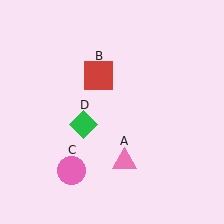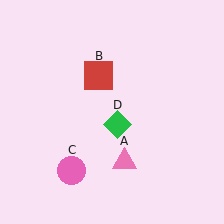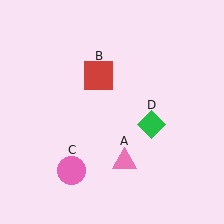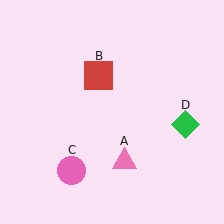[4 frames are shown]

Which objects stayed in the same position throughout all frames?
Pink triangle (object A) and red square (object B) and pink circle (object C) remained stationary.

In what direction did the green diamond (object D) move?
The green diamond (object D) moved right.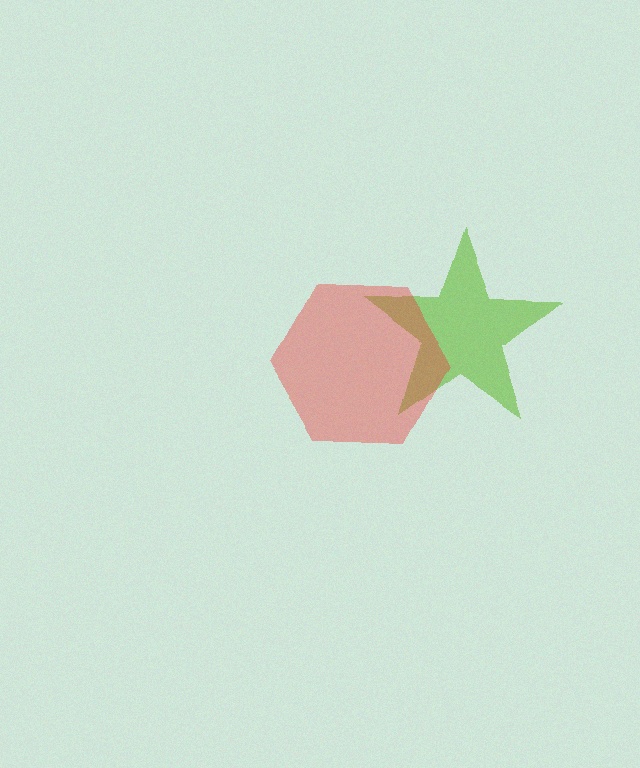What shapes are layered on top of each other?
The layered shapes are: a lime star, a red hexagon.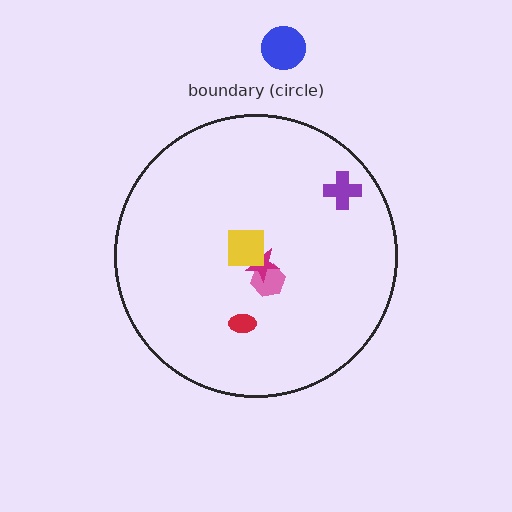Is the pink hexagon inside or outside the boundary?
Inside.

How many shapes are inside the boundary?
5 inside, 1 outside.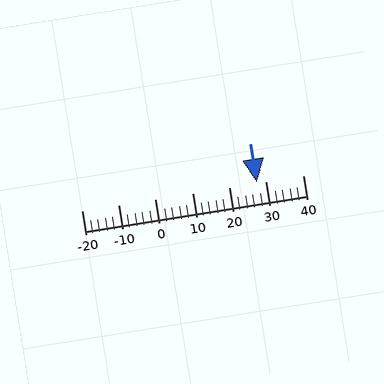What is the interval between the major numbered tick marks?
The major tick marks are spaced 10 units apart.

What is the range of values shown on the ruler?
The ruler shows values from -20 to 40.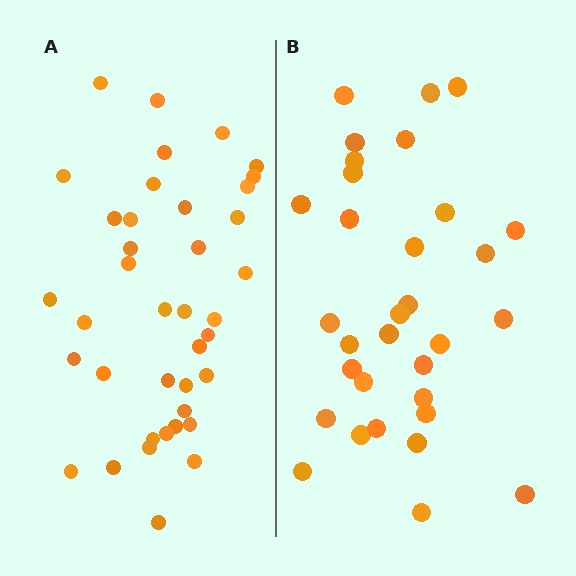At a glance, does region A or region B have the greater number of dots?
Region A (the left region) has more dots.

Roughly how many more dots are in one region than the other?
Region A has roughly 8 or so more dots than region B.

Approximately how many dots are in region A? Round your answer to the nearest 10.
About 40 dots. (The exact count is 39, which rounds to 40.)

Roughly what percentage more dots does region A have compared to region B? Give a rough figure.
About 20% more.